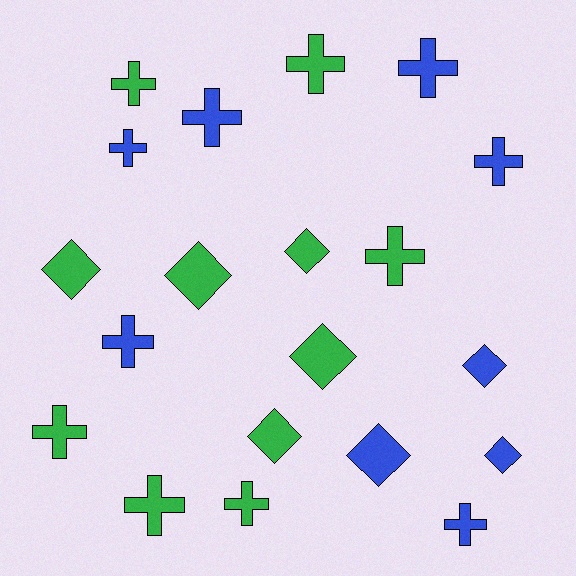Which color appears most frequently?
Green, with 11 objects.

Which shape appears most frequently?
Cross, with 12 objects.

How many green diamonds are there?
There are 5 green diamonds.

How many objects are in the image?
There are 20 objects.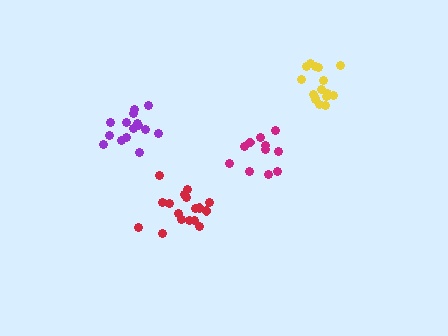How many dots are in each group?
Group 1: 17 dots, Group 2: 15 dots, Group 3: 11 dots, Group 4: 16 dots (59 total).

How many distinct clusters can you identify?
There are 4 distinct clusters.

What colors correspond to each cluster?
The clusters are colored: red, purple, magenta, yellow.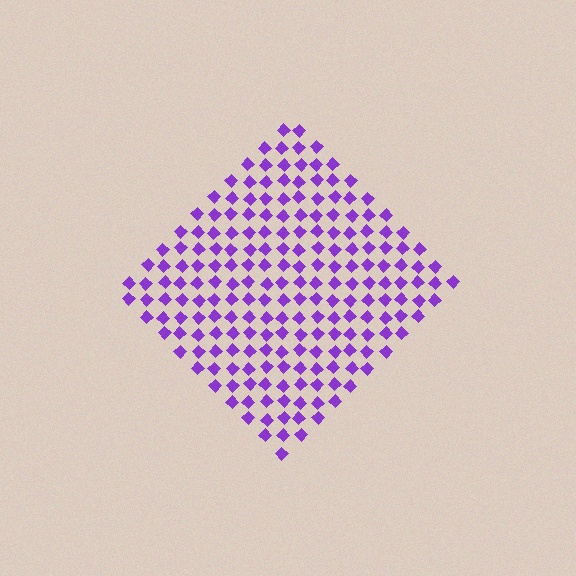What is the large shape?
The large shape is a diamond.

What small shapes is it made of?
It is made of small diamonds.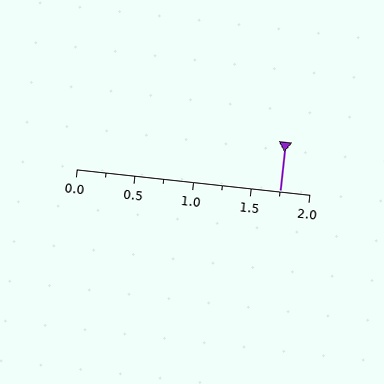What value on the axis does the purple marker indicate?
The marker indicates approximately 1.75.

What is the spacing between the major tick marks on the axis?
The major ticks are spaced 0.5 apart.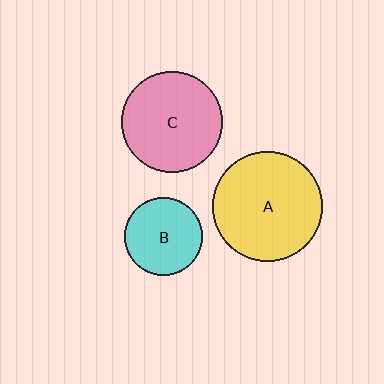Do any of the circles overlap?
No, none of the circles overlap.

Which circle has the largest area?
Circle A (yellow).